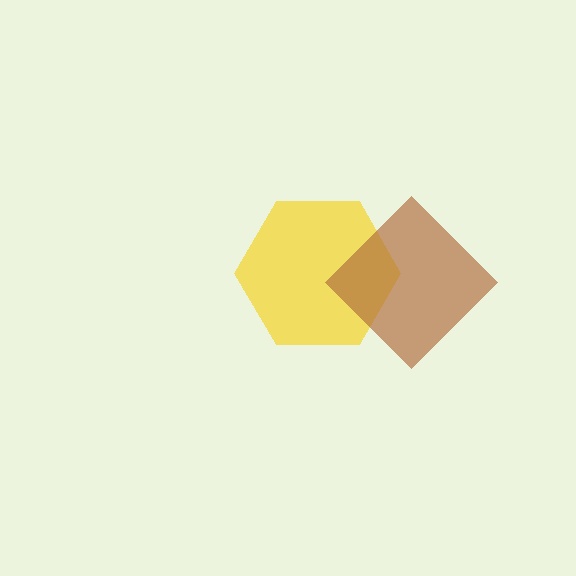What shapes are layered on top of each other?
The layered shapes are: a yellow hexagon, a brown diamond.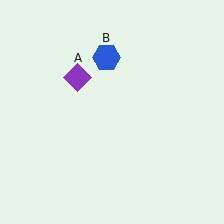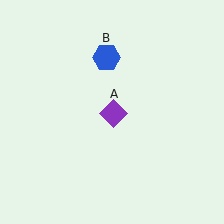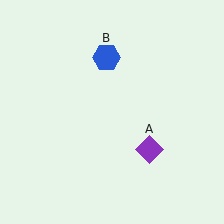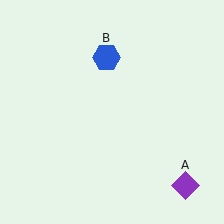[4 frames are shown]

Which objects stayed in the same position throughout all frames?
Blue hexagon (object B) remained stationary.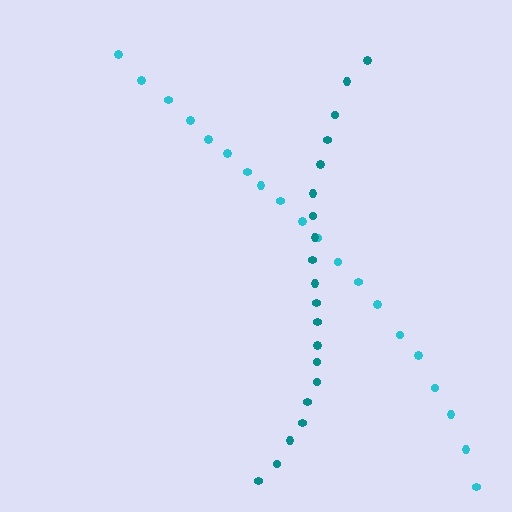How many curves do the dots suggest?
There are 2 distinct paths.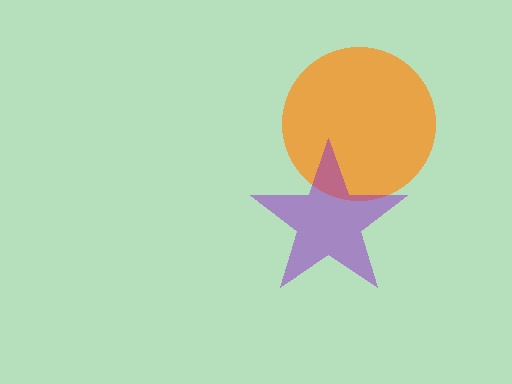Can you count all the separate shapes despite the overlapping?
Yes, there are 2 separate shapes.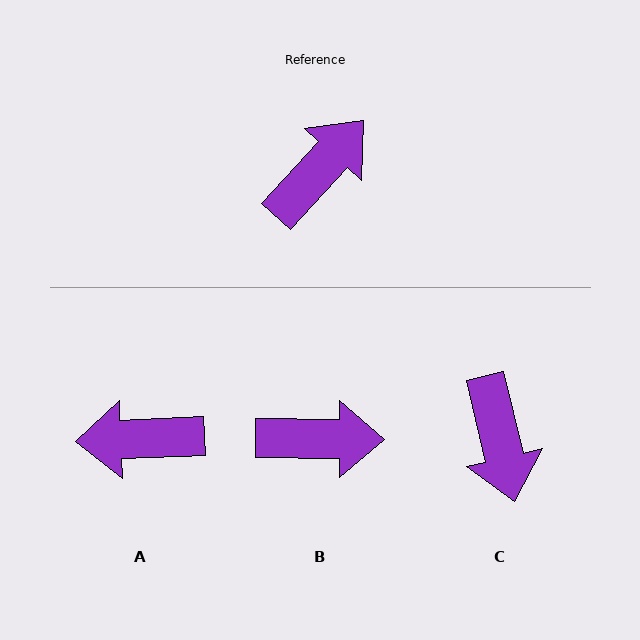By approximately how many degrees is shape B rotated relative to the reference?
Approximately 48 degrees clockwise.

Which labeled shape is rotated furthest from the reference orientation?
A, about 135 degrees away.